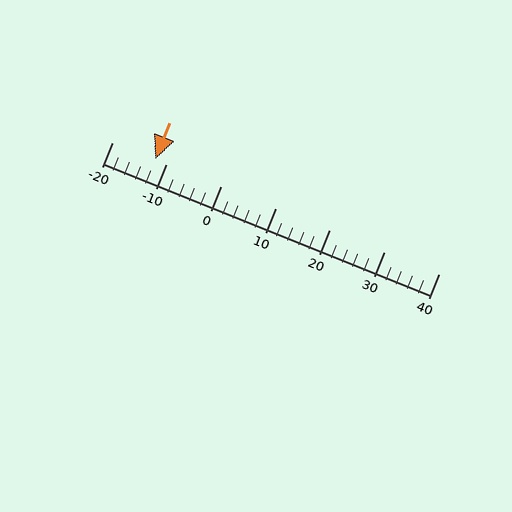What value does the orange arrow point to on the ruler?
The orange arrow points to approximately -12.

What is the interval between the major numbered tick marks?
The major tick marks are spaced 10 units apart.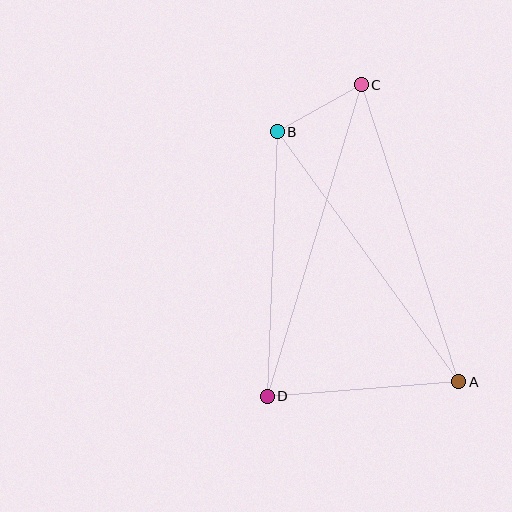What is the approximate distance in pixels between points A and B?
The distance between A and B is approximately 309 pixels.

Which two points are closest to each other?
Points B and C are closest to each other.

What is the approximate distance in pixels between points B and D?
The distance between B and D is approximately 265 pixels.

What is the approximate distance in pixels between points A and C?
The distance between A and C is approximately 313 pixels.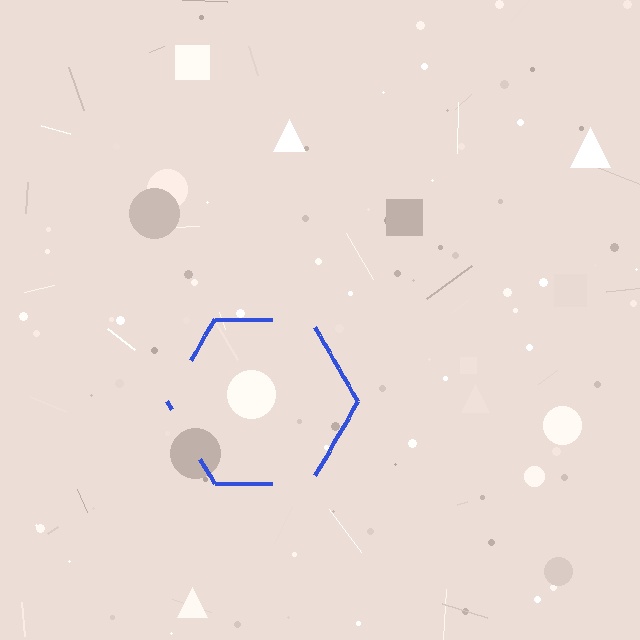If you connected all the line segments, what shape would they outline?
They would outline a hexagon.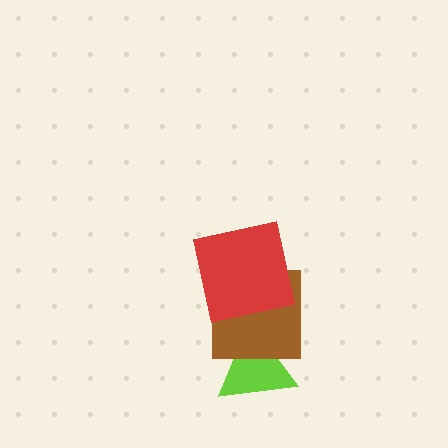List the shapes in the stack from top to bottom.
From top to bottom: the red square, the brown square, the lime triangle.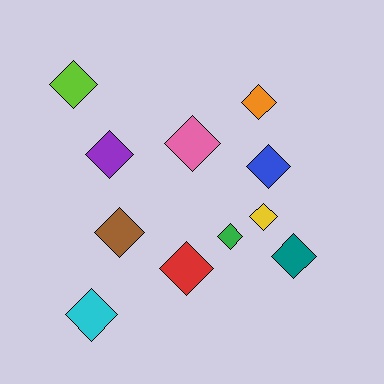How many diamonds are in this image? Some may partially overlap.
There are 11 diamonds.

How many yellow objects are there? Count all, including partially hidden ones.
There is 1 yellow object.